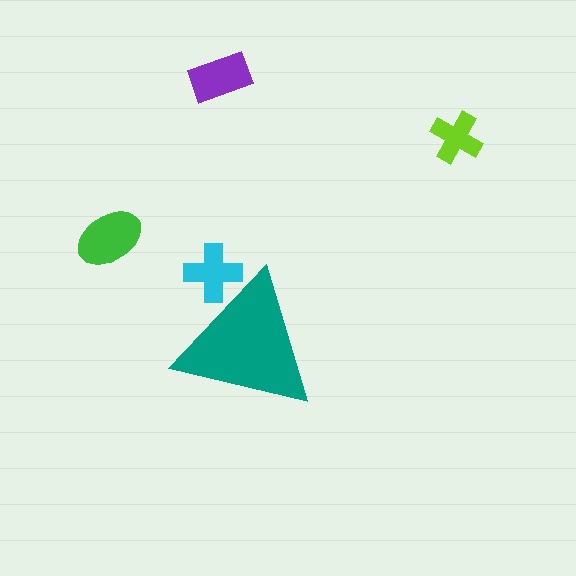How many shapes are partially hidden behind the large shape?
1 shape is partially hidden.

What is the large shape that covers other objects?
A teal triangle.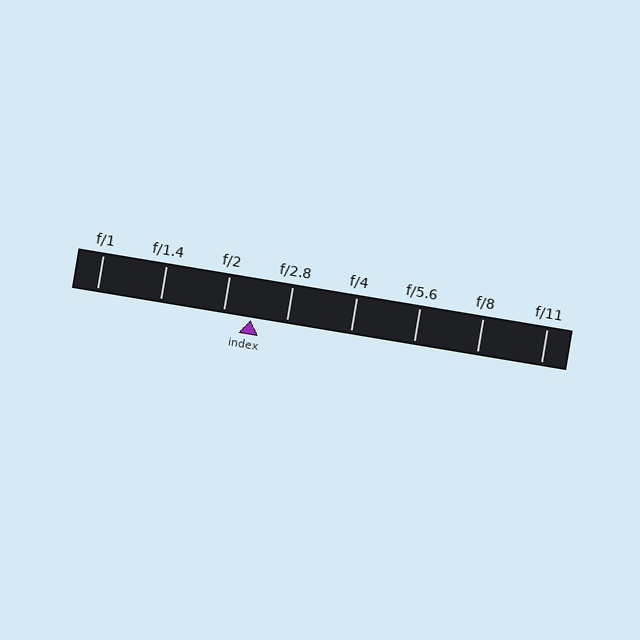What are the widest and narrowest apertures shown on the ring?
The widest aperture shown is f/1 and the narrowest is f/11.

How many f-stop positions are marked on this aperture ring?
There are 8 f-stop positions marked.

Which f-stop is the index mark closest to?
The index mark is closest to f/2.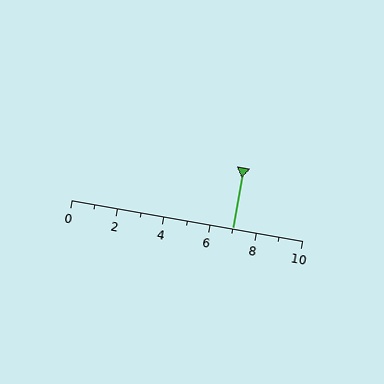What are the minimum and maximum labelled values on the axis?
The axis runs from 0 to 10.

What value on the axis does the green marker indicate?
The marker indicates approximately 7.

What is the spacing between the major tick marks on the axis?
The major ticks are spaced 2 apart.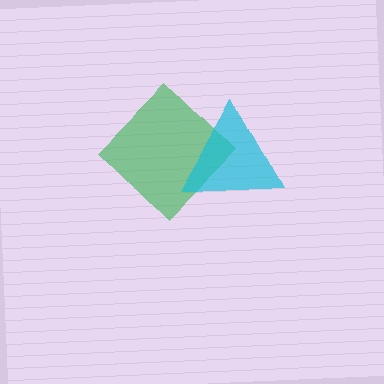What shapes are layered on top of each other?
The layered shapes are: a green diamond, a cyan triangle.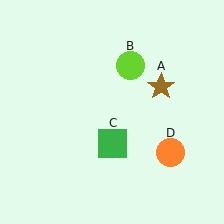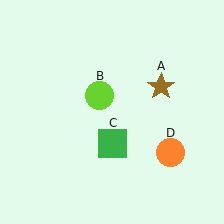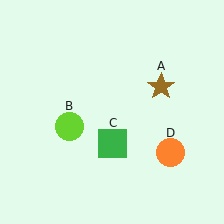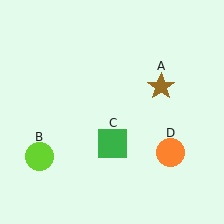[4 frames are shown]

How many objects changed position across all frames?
1 object changed position: lime circle (object B).